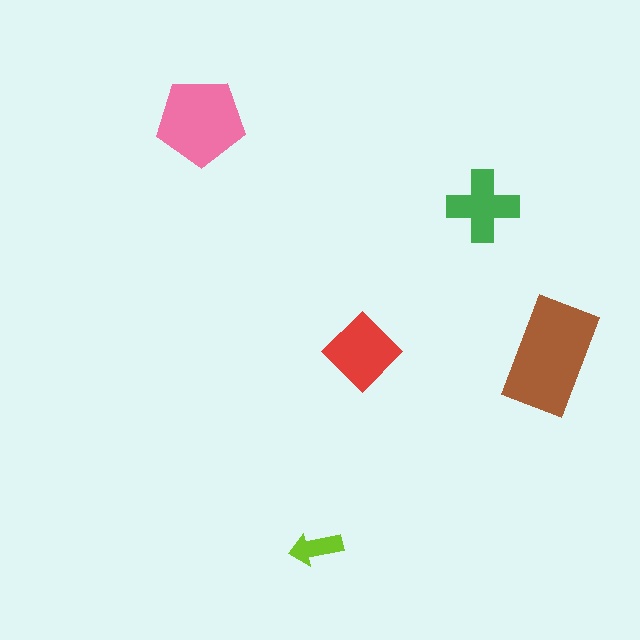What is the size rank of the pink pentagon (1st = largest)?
2nd.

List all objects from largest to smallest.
The brown rectangle, the pink pentagon, the red diamond, the green cross, the lime arrow.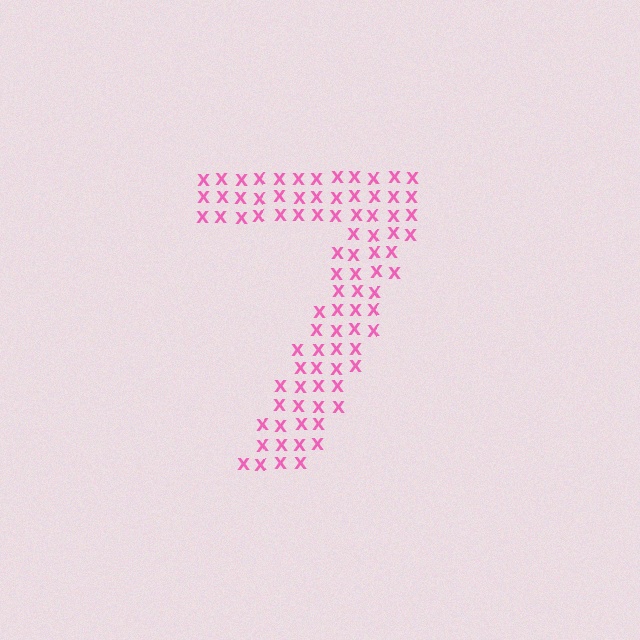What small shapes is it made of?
It is made of small letter X's.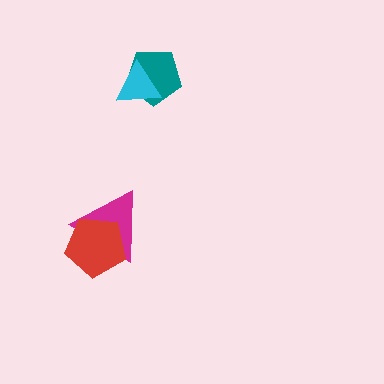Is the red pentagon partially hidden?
No, no other shape covers it.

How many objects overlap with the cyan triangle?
1 object overlaps with the cyan triangle.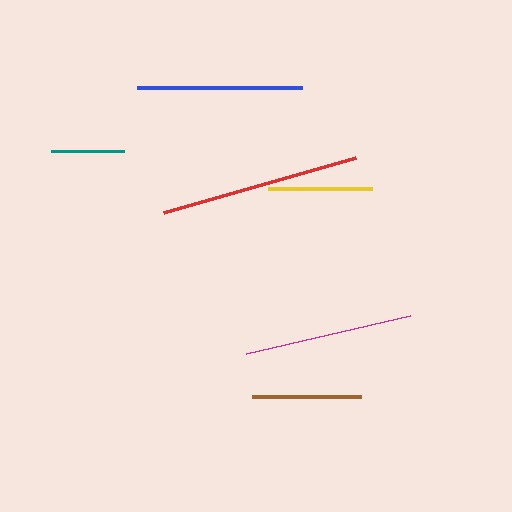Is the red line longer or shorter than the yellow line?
The red line is longer than the yellow line.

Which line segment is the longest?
The red line is the longest at approximately 201 pixels.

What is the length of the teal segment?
The teal segment is approximately 73 pixels long.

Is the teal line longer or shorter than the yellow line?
The yellow line is longer than the teal line.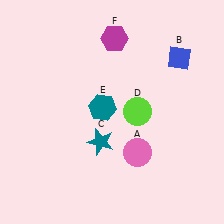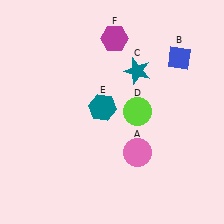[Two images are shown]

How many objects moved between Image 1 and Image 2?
1 object moved between the two images.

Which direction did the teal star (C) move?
The teal star (C) moved up.